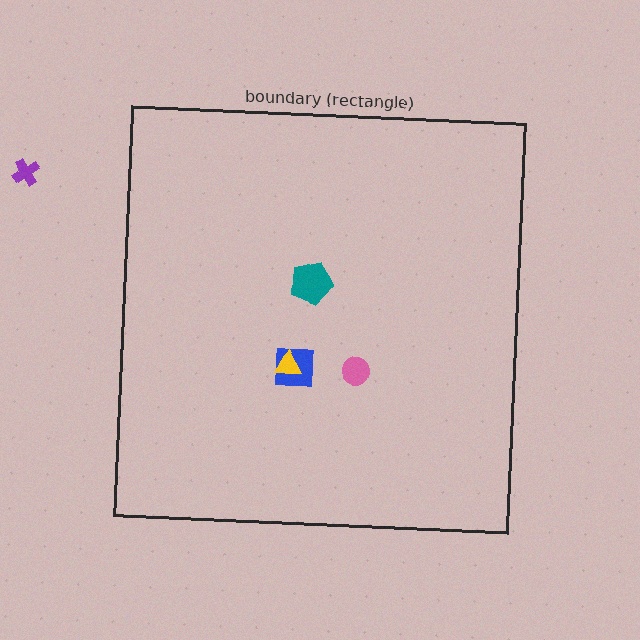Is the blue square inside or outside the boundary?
Inside.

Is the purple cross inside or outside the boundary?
Outside.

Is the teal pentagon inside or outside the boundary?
Inside.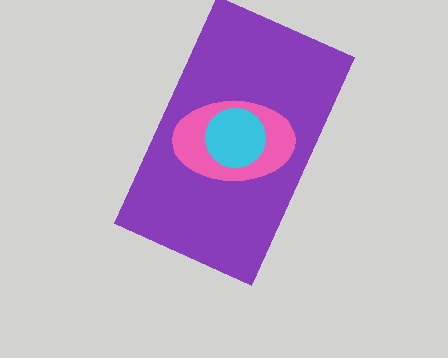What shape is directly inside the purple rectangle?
The pink ellipse.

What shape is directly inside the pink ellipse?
The cyan circle.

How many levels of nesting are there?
3.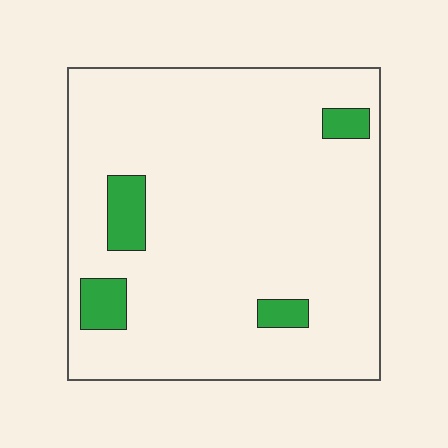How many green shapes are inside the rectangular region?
4.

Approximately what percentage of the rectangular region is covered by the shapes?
Approximately 10%.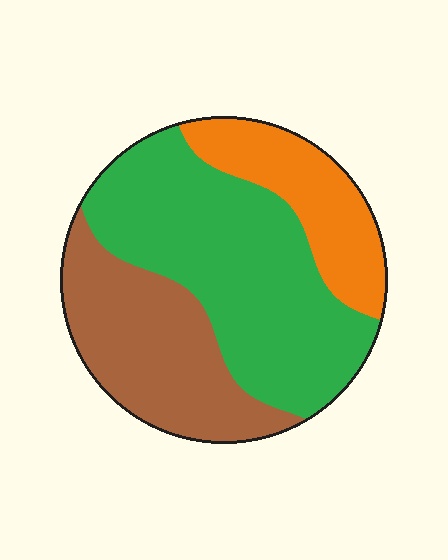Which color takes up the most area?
Green, at roughly 50%.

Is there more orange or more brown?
Brown.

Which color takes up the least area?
Orange, at roughly 20%.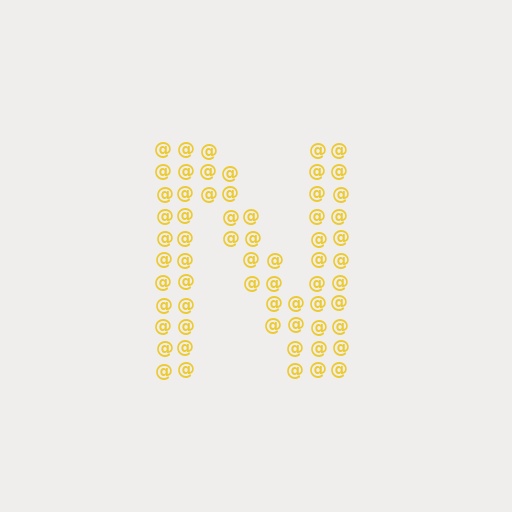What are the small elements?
The small elements are at signs.